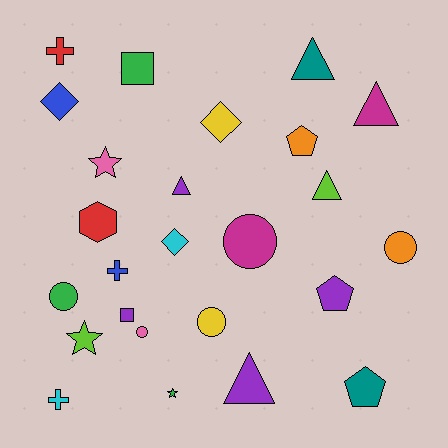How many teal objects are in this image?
There are 2 teal objects.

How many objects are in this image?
There are 25 objects.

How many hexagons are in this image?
There is 1 hexagon.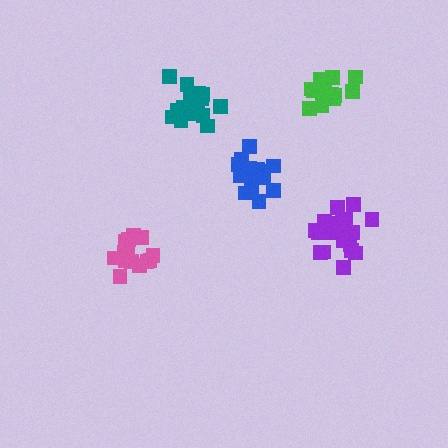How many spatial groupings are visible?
There are 5 spatial groupings.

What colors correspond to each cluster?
The clusters are colored: teal, pink, green, purple, blue.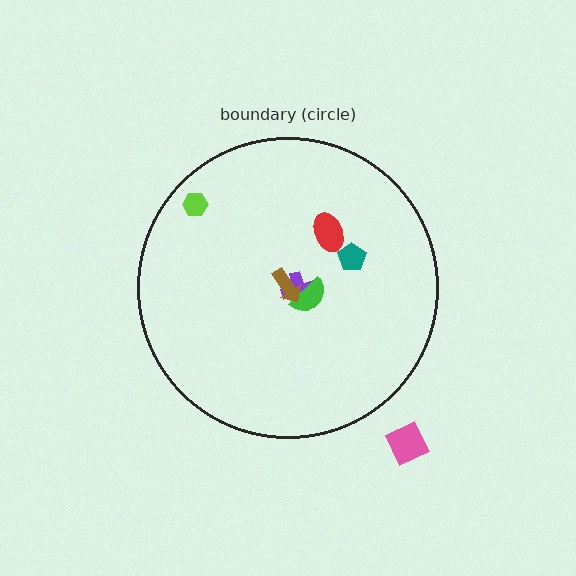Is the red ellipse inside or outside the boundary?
Inside.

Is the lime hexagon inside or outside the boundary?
Inside.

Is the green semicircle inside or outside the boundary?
Inside.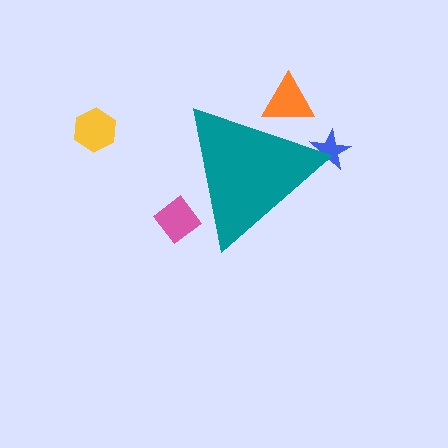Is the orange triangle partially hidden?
Yes, the orange triangle is partially hidden behind the teal triangle.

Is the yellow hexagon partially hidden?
No, the yellow hexagon is fully visible.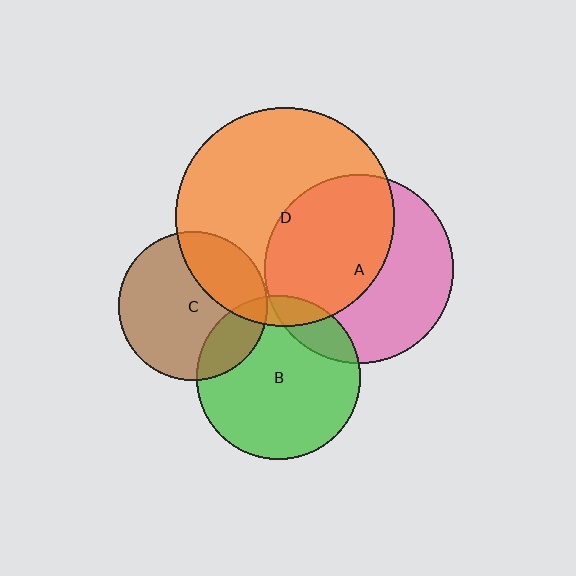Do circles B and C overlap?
Yes.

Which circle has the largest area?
Circle D (orange).